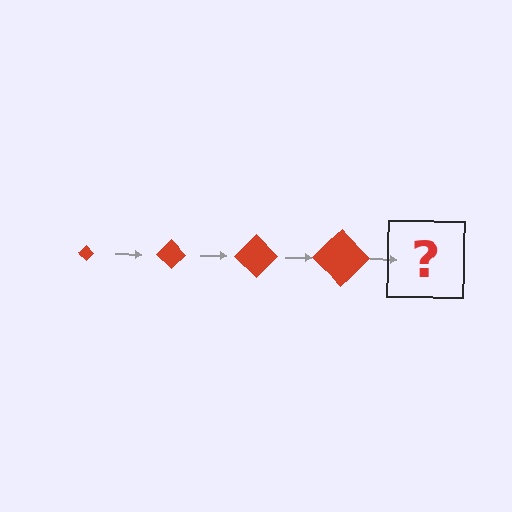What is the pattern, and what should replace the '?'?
The pattern is that the diamond gets progressively larger each step. The '?' should be a red diamond, larger than the previous one.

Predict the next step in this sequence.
The next step is a red diamond, larger than the previous one.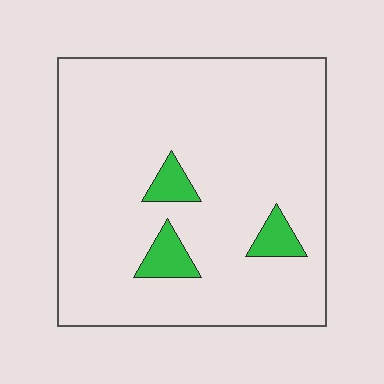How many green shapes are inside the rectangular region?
3.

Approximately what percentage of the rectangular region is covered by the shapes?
Approximately 5%.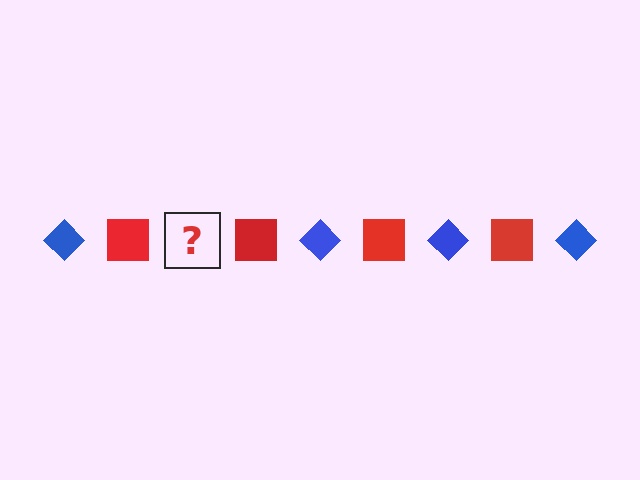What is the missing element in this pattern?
The missing element is a blue diamond.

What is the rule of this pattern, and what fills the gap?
The rule is that the pattern alternates between blue diamond and red square. The gap should be filled with a blue diamond.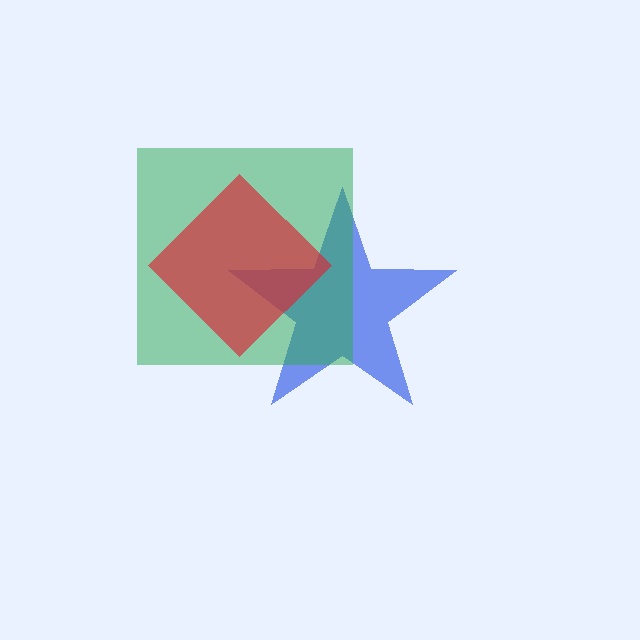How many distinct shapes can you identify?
There are 3 distinct shapes: a blue star, a green square, a red diamond.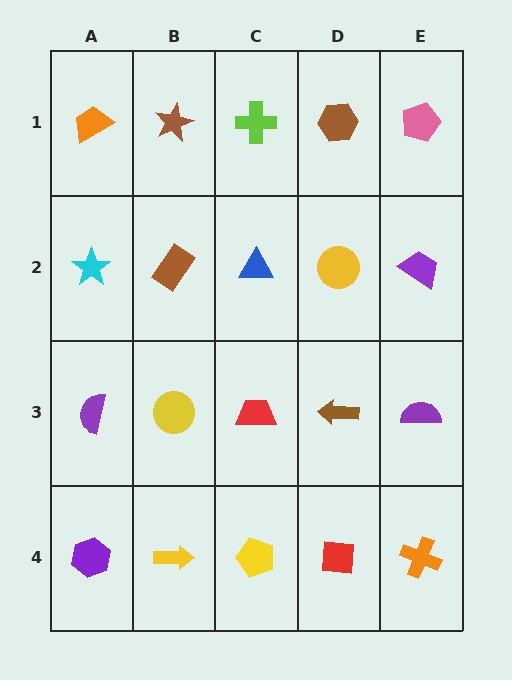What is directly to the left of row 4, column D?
A yellow pentagon.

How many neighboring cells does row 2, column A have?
3.